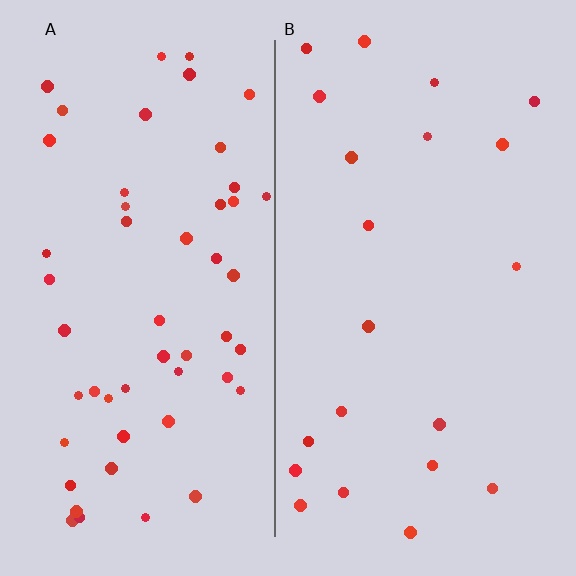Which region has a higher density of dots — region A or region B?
A (the left).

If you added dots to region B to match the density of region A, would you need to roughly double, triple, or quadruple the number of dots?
Approximately double.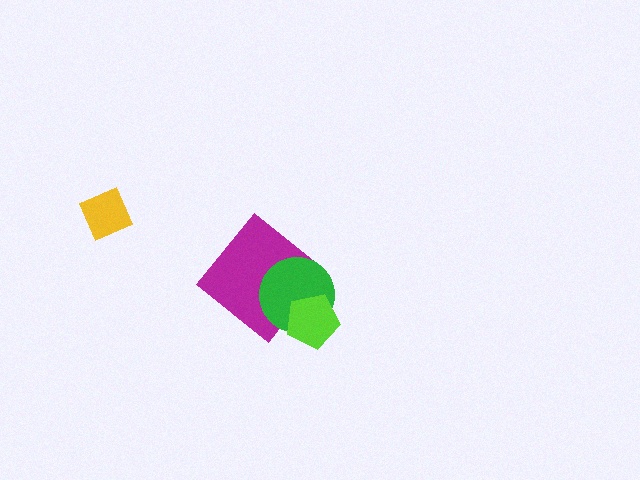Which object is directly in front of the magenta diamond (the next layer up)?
The green circle is directly in front of the magenta diamond.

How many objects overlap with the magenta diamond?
2 objects overlap with the magenta diamond.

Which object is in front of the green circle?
The lime pentagon is in front of the green circle.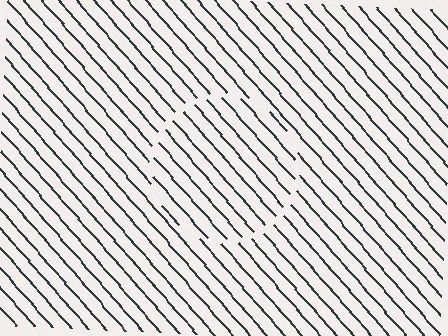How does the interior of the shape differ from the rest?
The interior of the shape contains the same grating, shifted by half a period — the contour is defined by the phase discontinuity where line-ends from the inner and outer gratings abut.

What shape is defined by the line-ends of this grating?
An illusory circle. The interior of the shape contains the same grating, shifted by half a period — the contour is defined by the phase discontinuity where line-ends from the inner and outer gratings abut.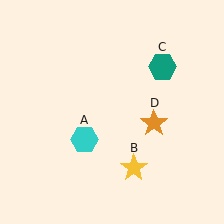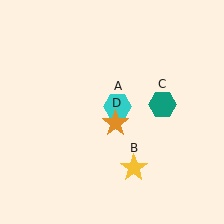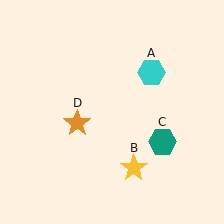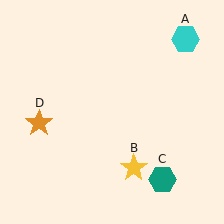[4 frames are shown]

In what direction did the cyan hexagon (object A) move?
The cyan hexagon (object A) moved up and to the right.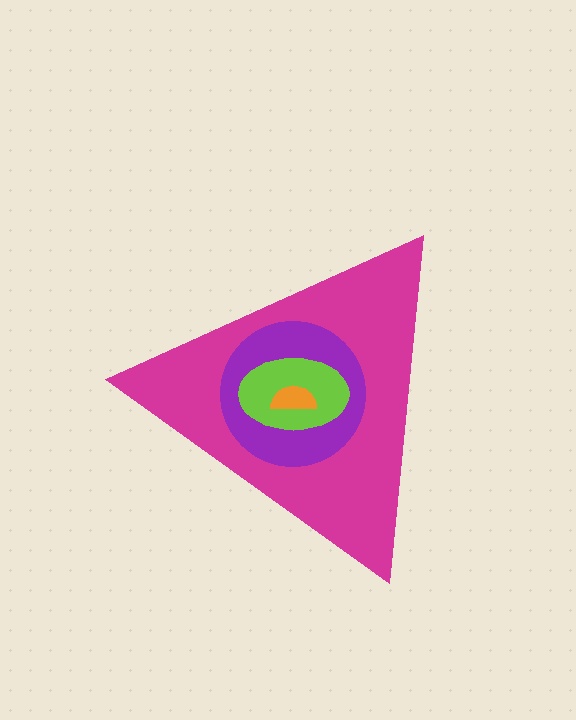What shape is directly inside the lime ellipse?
The orange semicircle.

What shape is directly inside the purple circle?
The lime ellipse.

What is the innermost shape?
The orange semicircle.